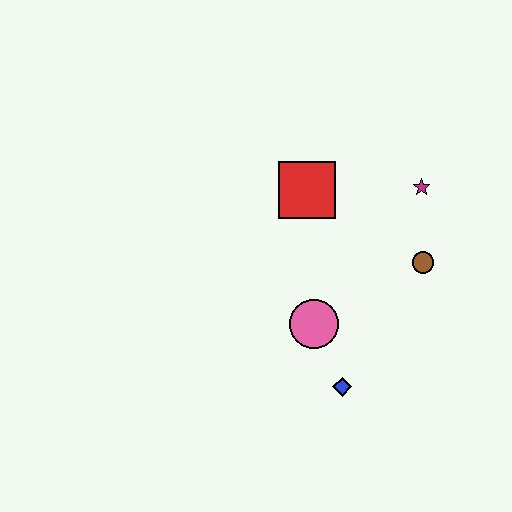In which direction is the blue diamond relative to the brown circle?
The blue diamond is below the brown circle.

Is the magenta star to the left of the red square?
No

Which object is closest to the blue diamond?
The pink circle is closest to the blue diamond.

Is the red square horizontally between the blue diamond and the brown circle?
No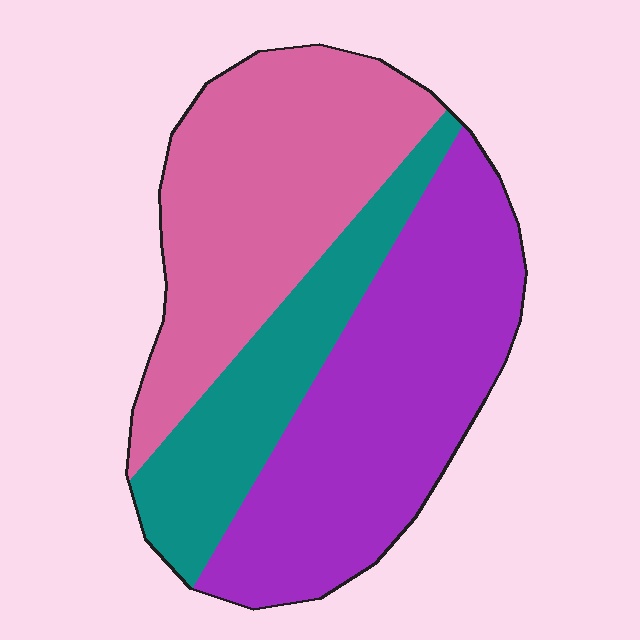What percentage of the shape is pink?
Pink covers 37% of the shape.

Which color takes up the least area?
Teal, at roughly 20%.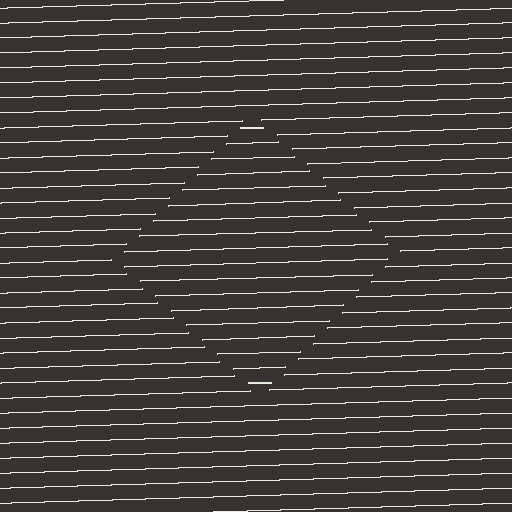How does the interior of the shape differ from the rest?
The interior of the shape contains the same grating, shifted by half a period — the contour is defined by the phase discontinuity where line-ends from the inner and outer gratings abut.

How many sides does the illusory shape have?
4 sides — the line-ends trace a square.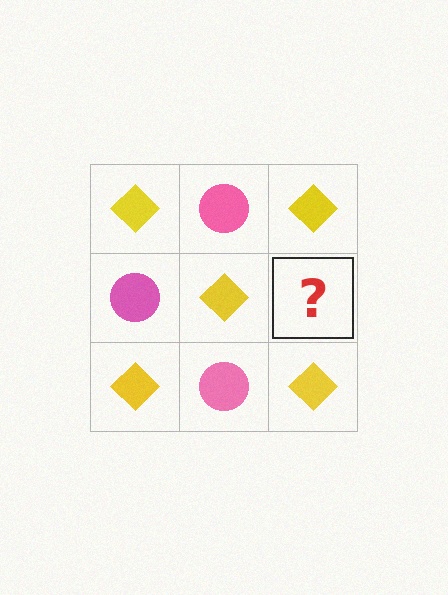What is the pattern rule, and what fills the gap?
The rule is that it alternates yellow diamond and pink circle in a checkerboard pattern. The gap should be filled with a pink circle.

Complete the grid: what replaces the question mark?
The question mark should be replaced with a pink circle.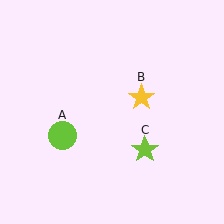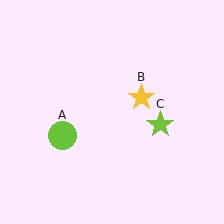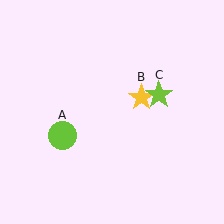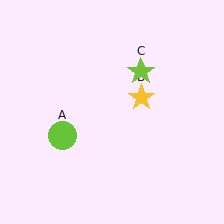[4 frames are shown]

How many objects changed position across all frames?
1 object changed position: lime star (object C).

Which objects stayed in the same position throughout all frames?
Lime circle (object A) and yellow star (object B) remained stationary.